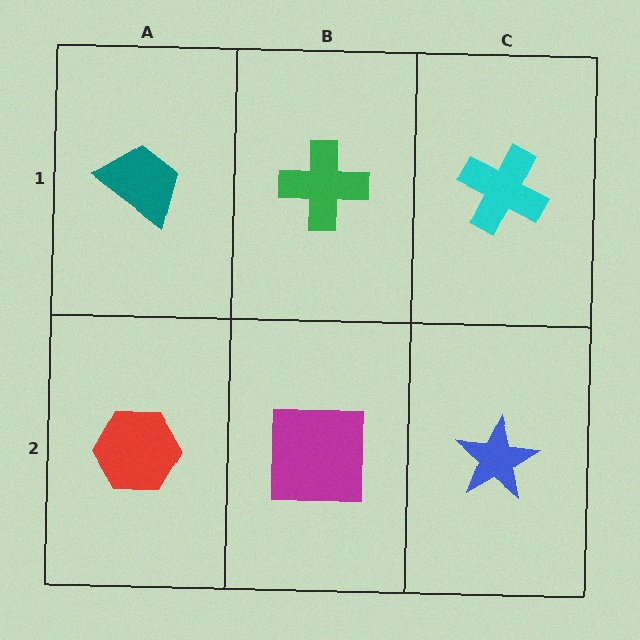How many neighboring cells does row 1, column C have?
2.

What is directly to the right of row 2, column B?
A blue star.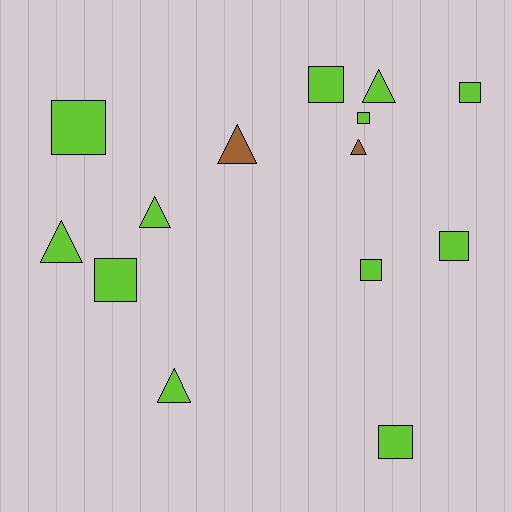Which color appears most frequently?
Lime, with 12 objects.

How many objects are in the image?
There are 14 objects.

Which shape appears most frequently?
Square, with 8 objects.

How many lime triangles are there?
There are 4 lime triangles.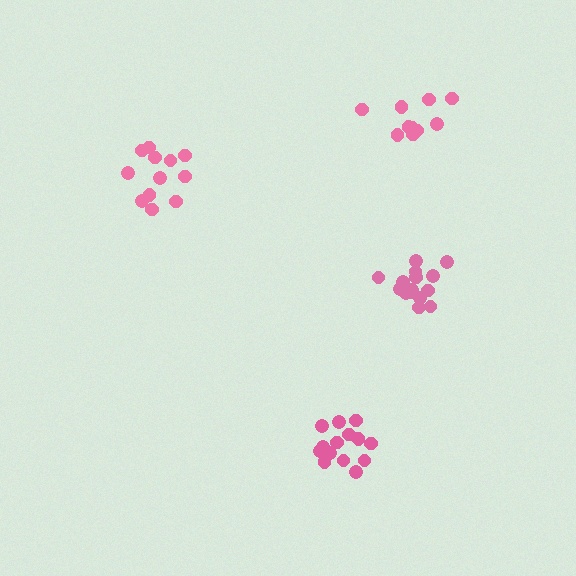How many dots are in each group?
Group 1: 11 dots, Group 2: 15 dots, Group 3: 12 dots, Group 4: 14 dots (52 total).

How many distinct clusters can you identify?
There are 4 distinct clusters.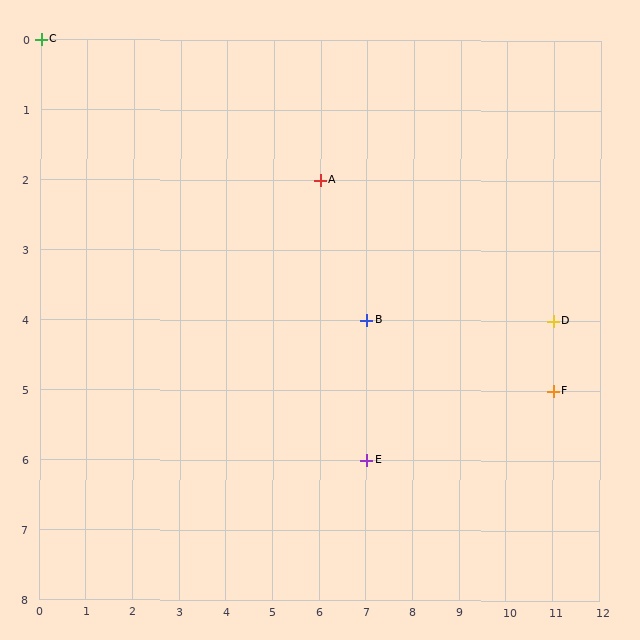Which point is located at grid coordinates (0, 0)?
Point C is at (0, 0).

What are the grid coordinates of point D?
Point D is at grid coordinates (11, 4).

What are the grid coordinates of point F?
Point F is at grid coordinates (11, 5).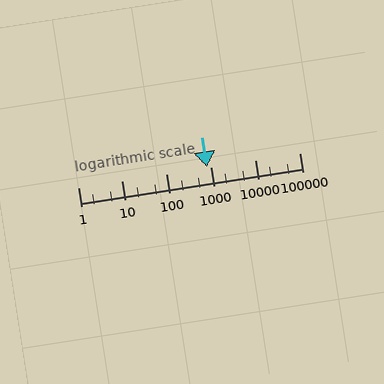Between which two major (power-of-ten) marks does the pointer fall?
The pointer is between 100 and 1000.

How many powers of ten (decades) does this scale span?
The scale spans 5 decades, from 1 to 100000.